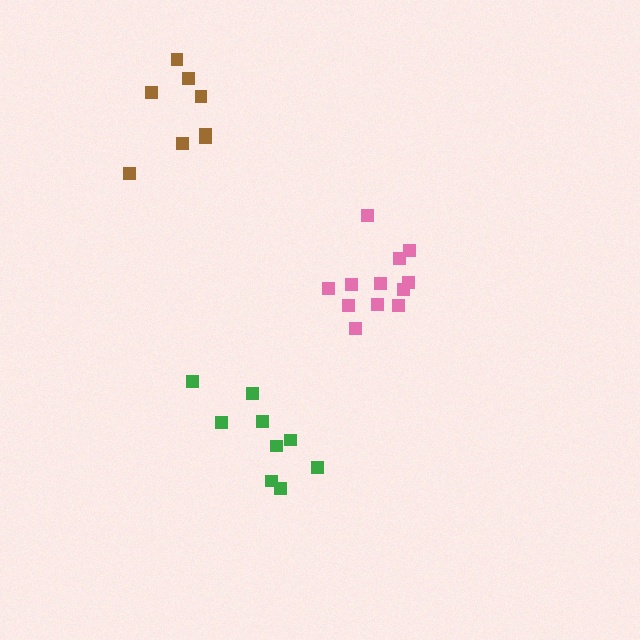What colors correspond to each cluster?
The clusters are colored: pink, green, brown.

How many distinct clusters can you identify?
There are 3 distinct clusters.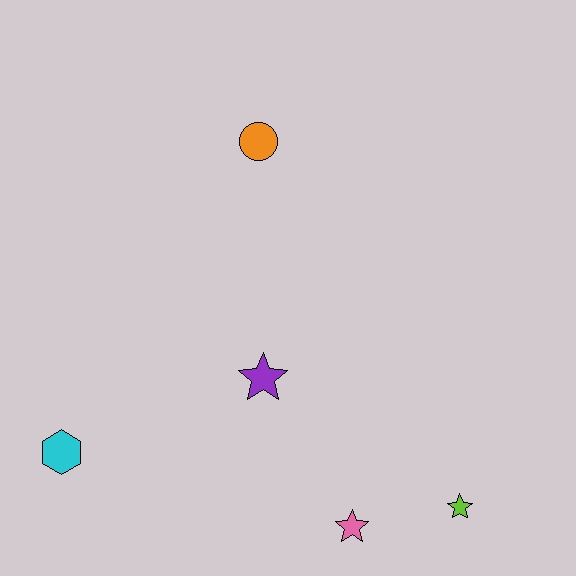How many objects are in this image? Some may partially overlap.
There are 5 objects.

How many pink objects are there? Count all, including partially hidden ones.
There is 1 pink object.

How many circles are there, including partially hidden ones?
There is 1 circle.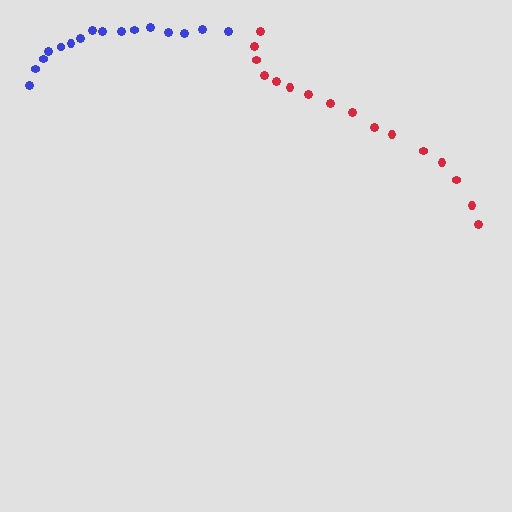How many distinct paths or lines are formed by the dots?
There are 2 distinct paths.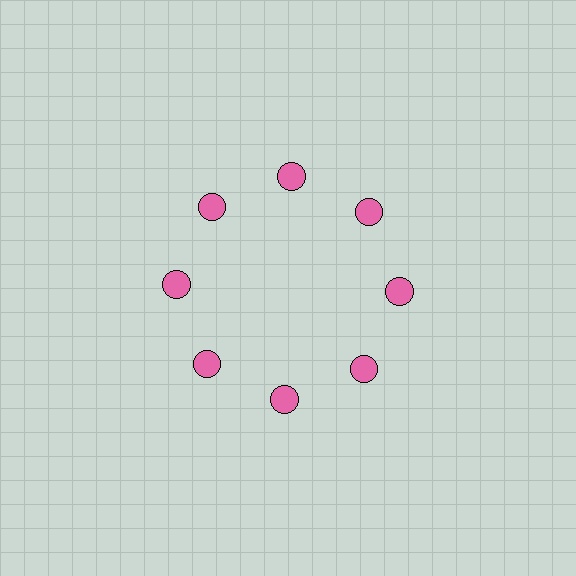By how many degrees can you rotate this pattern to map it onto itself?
The pattern maps onto itself every 45 degrees of rotation.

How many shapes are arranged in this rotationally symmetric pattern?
There are 8 shapes, arranged in 8 groups of 1.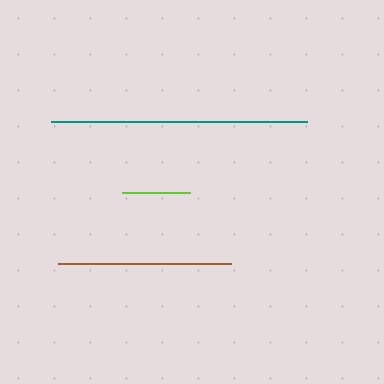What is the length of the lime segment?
The lime segment is approximately 67 pixels long.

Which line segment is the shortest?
The lime line is the shortest at approximately 67 pixels.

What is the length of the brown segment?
The brown segment is approximately 172 pixels long.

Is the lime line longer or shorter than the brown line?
The brown line is longer than the lime line.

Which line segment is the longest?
The teal line is the longest at approximately 256 pixels.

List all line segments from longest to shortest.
From longest to shortest: teal, brown, lime.